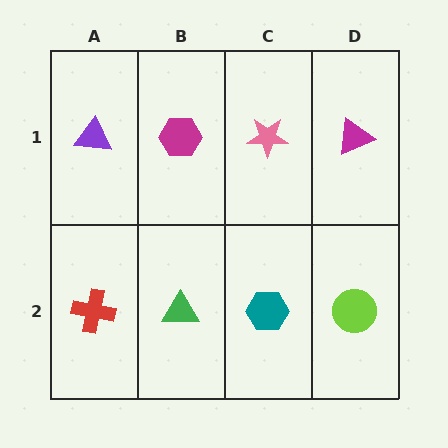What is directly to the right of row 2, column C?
A lime circle.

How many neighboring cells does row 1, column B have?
3.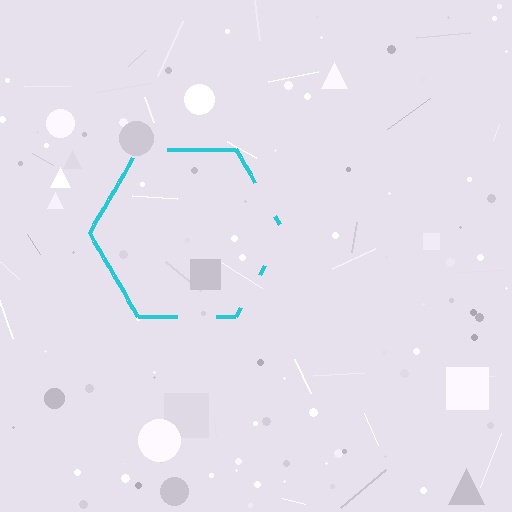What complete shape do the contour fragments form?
The contour fragments form a hexagon.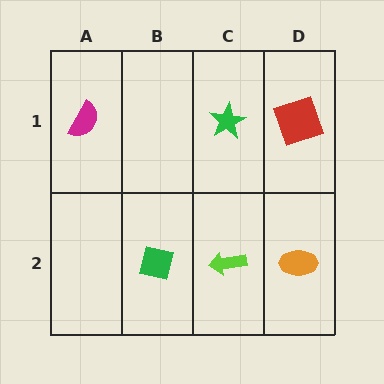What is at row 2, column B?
A green square.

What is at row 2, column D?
An orange ellipse.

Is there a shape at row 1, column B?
No, that cell is empty.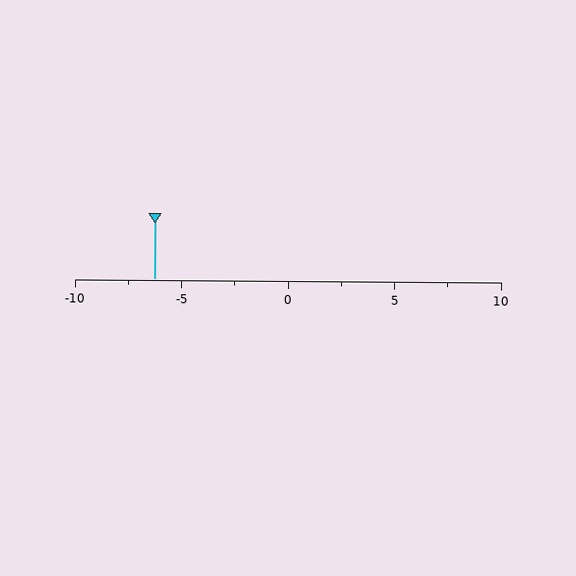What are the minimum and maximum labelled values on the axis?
The axis runs from -10 to 10.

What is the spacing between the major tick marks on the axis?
The major ticks are spaced 5 apart.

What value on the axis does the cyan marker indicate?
The marker indicates approximately -6.2.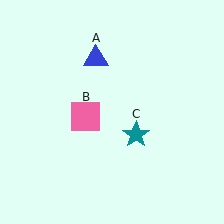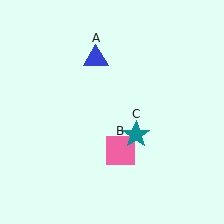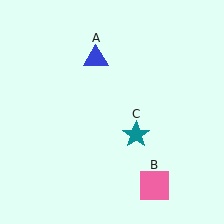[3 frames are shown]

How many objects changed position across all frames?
1 object changed position: pink square (object B).